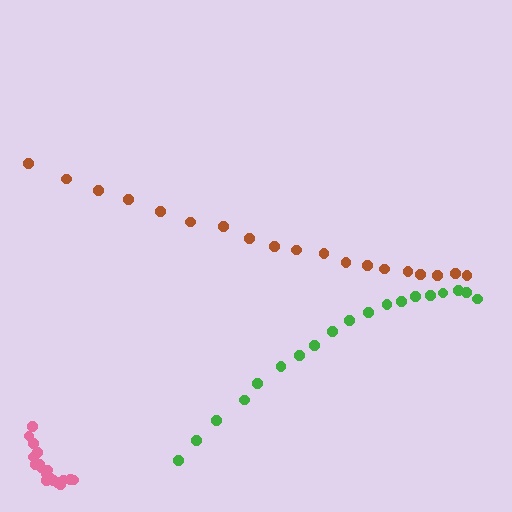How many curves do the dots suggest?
There are 3 distinct paths.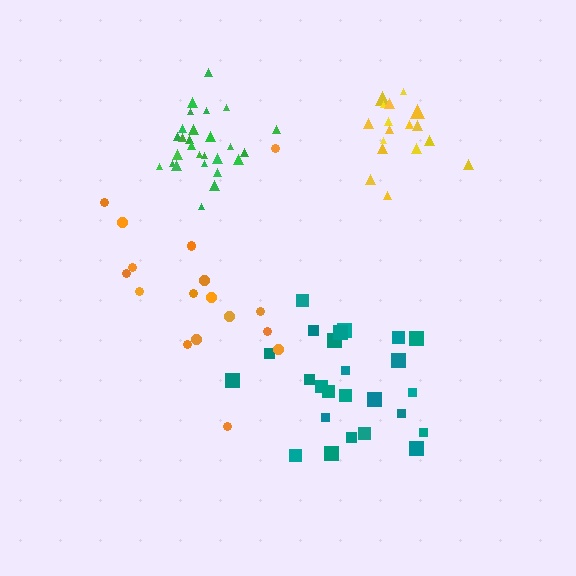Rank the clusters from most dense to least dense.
green, yellow, teal, orange.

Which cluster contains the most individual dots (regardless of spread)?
Green (27).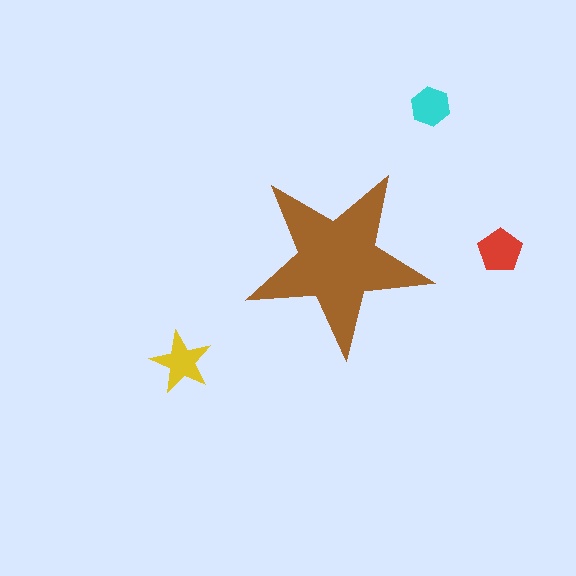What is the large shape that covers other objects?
A brown star.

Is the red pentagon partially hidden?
No, the red pentagon is fully visible.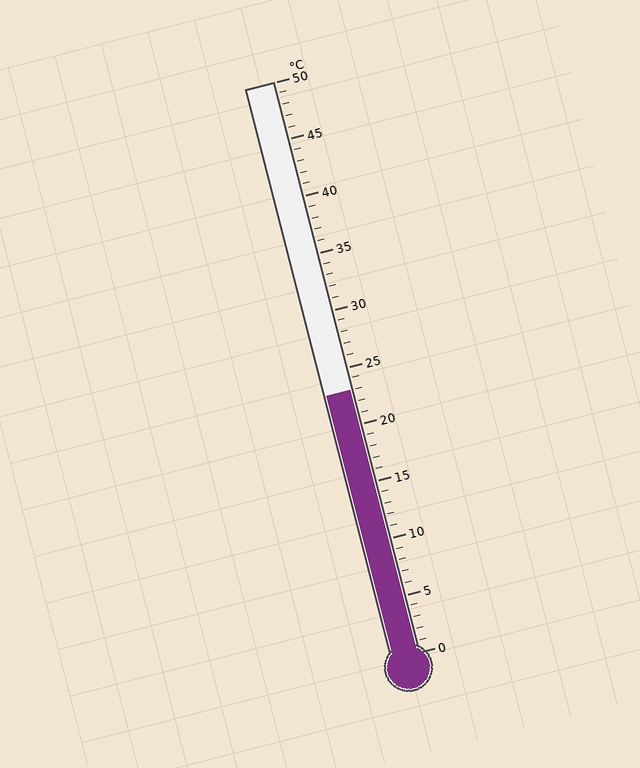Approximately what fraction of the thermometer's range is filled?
The thermometer is filled to approximately 45% of its range.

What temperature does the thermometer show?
The thermometer shows approximately 23°C.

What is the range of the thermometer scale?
The thermometer scale ranges from 0°C to 50°C.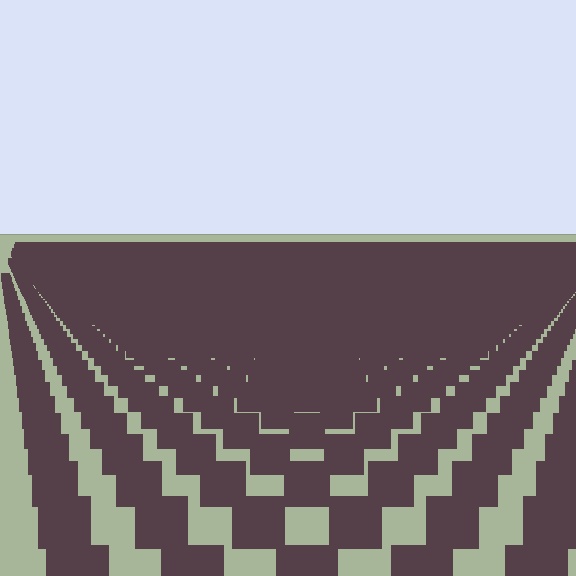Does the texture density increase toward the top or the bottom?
Density increases toward the top.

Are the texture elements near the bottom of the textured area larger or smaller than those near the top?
Larger. Near the bottom, elements are closer to the viewer and appear at a bigger on-screen size.